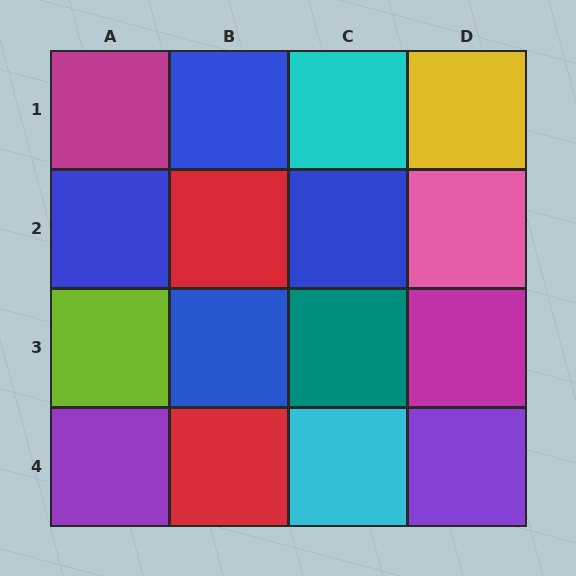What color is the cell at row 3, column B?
Blue.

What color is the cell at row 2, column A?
Blue.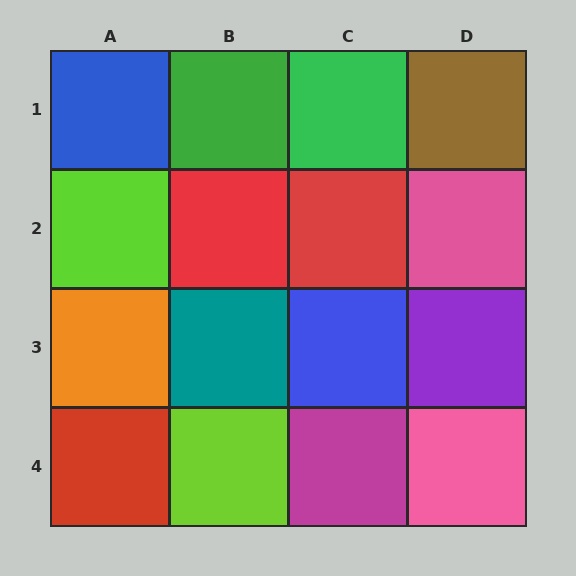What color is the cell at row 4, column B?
Lime.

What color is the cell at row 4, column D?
Pink.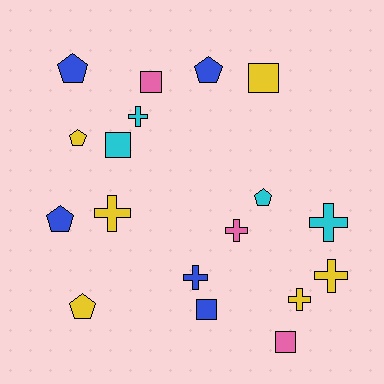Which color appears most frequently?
Yellow, with 6 objects.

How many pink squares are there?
There are 2 pink squares.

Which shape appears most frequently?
Cross, with 7 objects.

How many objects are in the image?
There are 18 objects.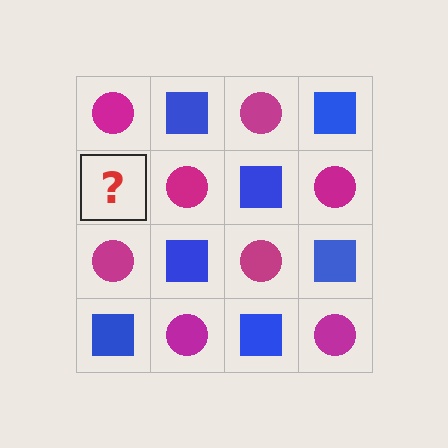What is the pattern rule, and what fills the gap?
The rule is that it alternates magenta circle and blue square in a checkerboard pattern. The gap should be filled with a blue square.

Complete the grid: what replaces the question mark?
The question mark should be replaced with a blue square.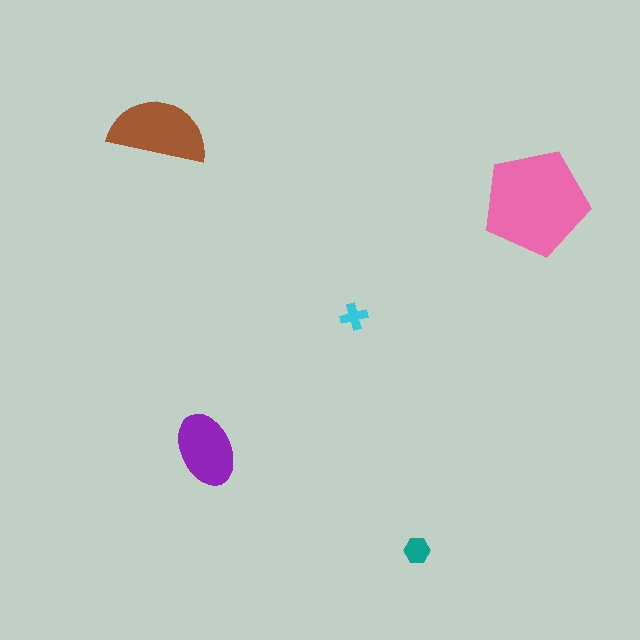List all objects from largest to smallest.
The pink pentagon, the brown semicircle, the purple ellipse, the teal hexagon, the cyan cross.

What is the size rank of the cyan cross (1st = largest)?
5th.